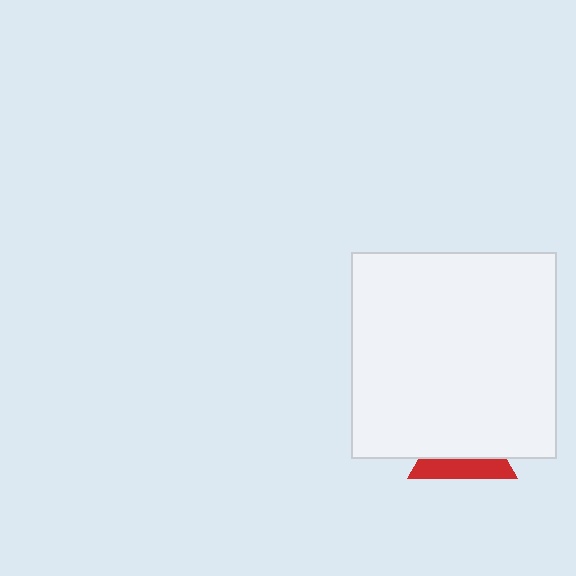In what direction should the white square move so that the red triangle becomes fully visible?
The white square should move up. That is the shortest direction to clear the overlap and leave the red triangle fully visible.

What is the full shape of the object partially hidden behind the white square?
The partially hidden object is a red triangle.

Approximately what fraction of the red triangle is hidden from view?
Roughly 63% of the red triangle is hidden behind the white square.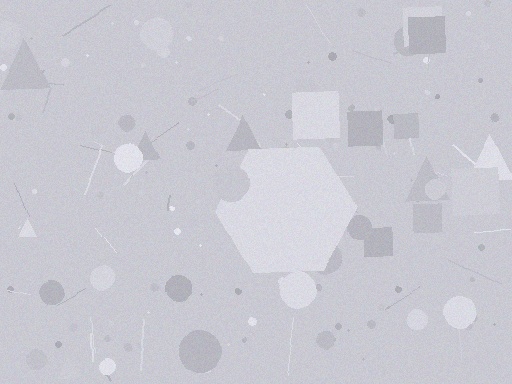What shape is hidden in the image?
A hexagon is hidden in the image.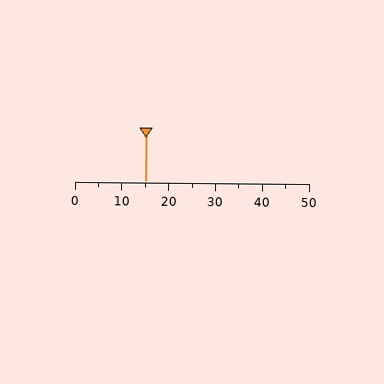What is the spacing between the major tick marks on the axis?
The major ticks are spaced 10 apart.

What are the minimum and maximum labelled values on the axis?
The axis runs from 0 to 50.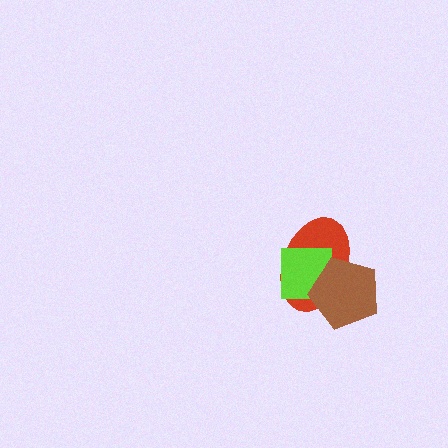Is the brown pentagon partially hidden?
No, no other shape covers it.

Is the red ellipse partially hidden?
Yes, it is partially covered by another shape.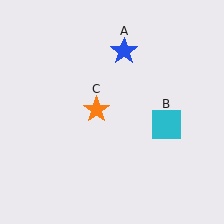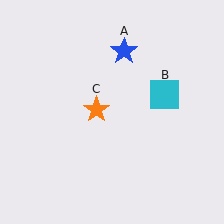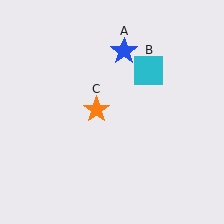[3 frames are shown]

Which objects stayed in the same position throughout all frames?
Blue star (object A) and orange star (object C) remained stationary.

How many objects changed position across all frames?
1 object changed position: cyan square (object B).